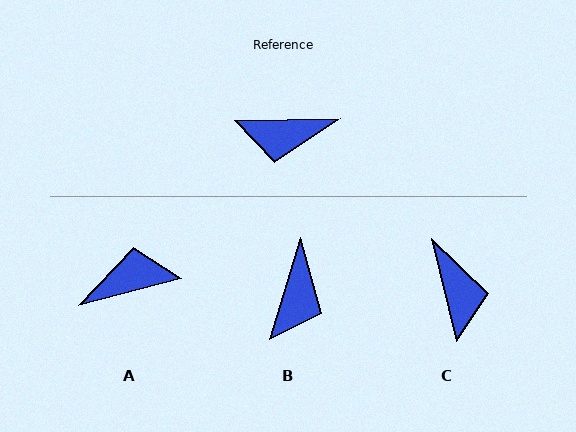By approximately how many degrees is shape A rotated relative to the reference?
Approximately 166 degrees clockwise.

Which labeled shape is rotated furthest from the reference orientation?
A, about 166 degrees away.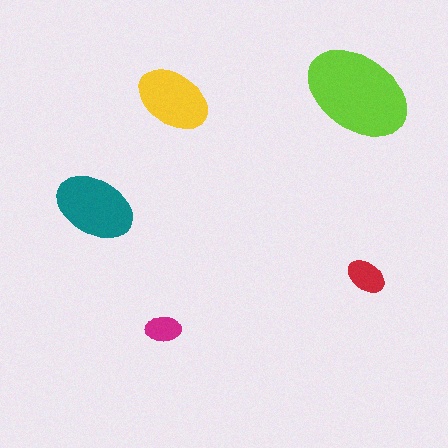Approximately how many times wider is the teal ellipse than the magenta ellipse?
About 2 times wider.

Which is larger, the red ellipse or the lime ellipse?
The lime one.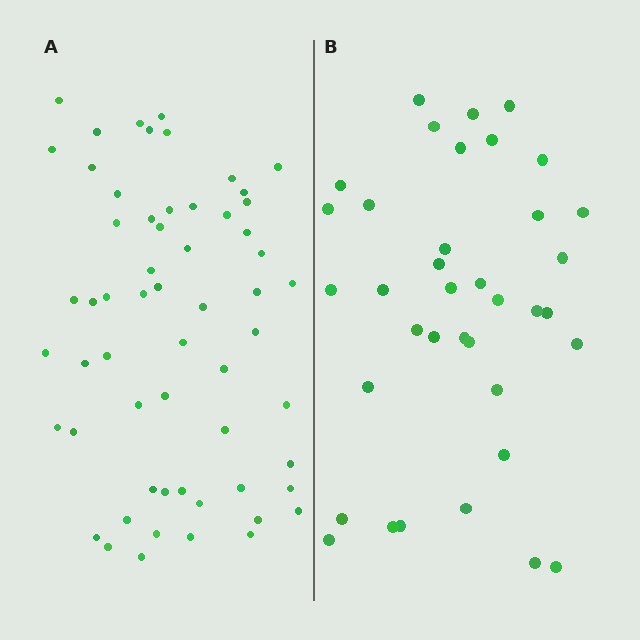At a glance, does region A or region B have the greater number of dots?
Region A (the left region) has more dots.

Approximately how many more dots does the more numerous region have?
Region A has approximately 20 more dots than region B.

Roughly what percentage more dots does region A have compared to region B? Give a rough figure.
About 60% more.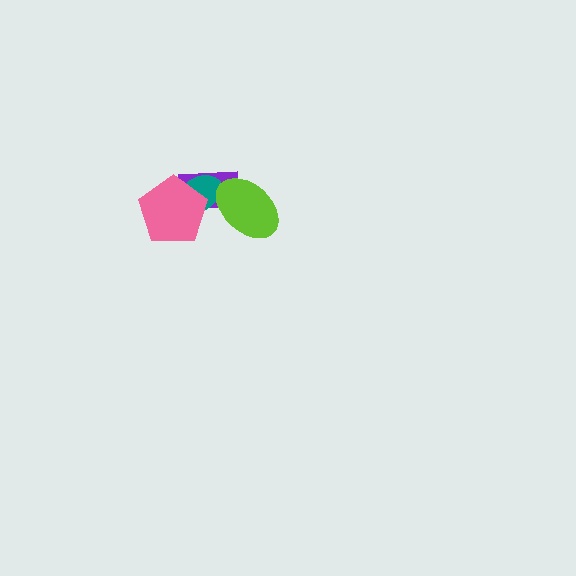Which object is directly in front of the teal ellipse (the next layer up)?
The lime ellipse is directly in front of the teal ellipse.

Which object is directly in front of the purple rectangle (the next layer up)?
The teal ellipse is directly in front of the purple rectangle.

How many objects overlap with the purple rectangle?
3 objects overlap with the purple rectangle.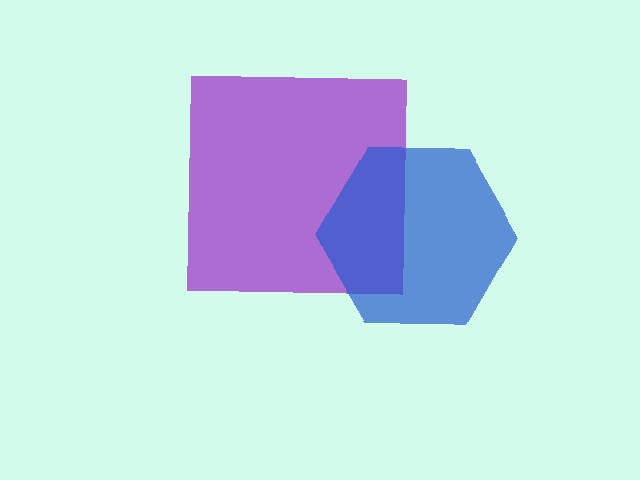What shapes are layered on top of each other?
The layered shapes are: a purple square, a blue hexagon.